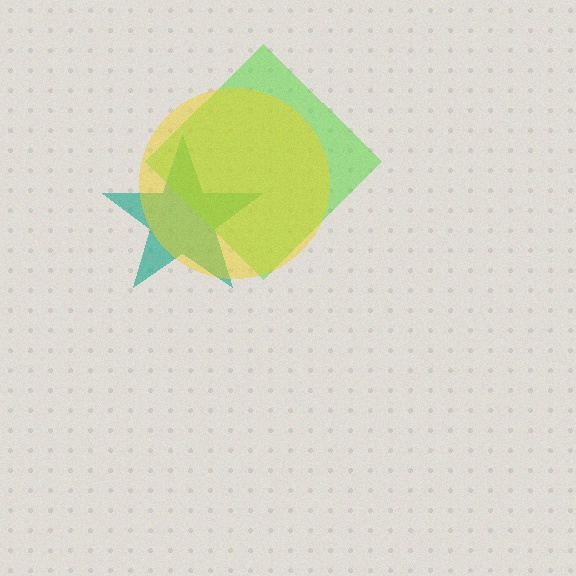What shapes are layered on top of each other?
The layered shapes are: a teal star, a lime diamond, a yellow circle.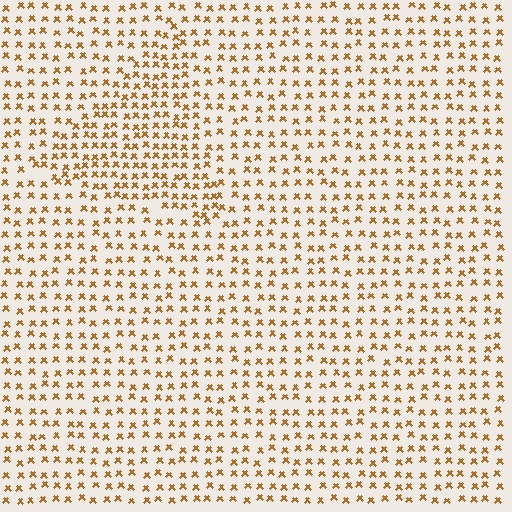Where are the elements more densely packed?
The elements are more densely packed inside the triangle boundary.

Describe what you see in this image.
The image contains small brown elements arranged at two different densities. A triangle-shaped region is visible where the elements are more densely packed than the surrounding area.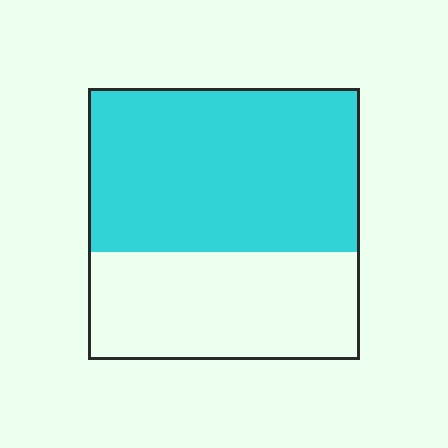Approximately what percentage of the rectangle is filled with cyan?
Approximately 60%.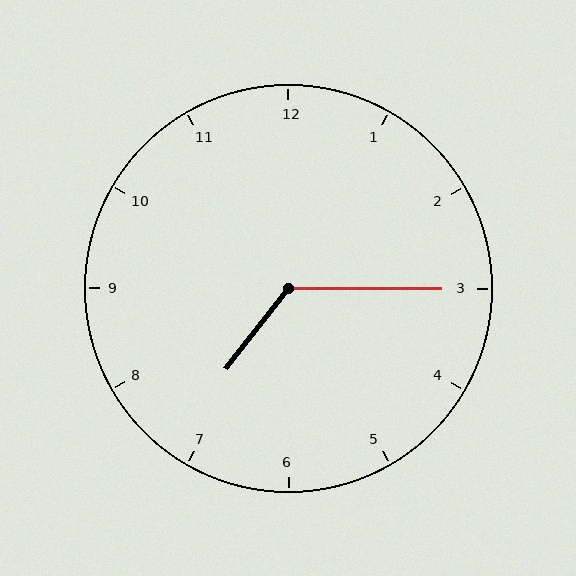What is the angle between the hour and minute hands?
Approximately 128 degrees.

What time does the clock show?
7:15.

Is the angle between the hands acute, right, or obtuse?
It is obtuse.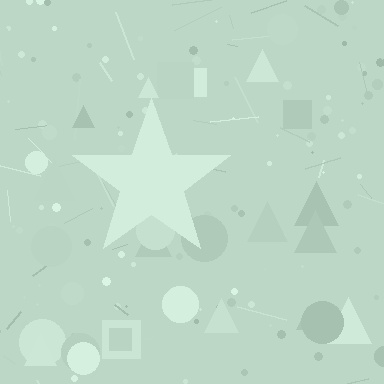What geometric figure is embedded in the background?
A star is embedded in the background.